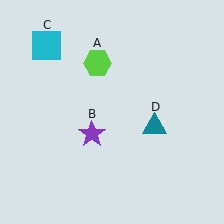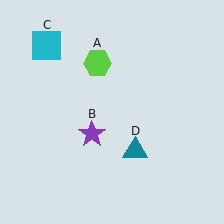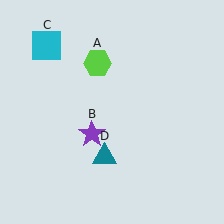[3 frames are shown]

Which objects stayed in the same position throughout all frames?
Lime hexagon (object A) and purple star (object B) and cyan square (object C) remained stationary.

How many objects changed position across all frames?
1 object changed position: teal triangle (object D).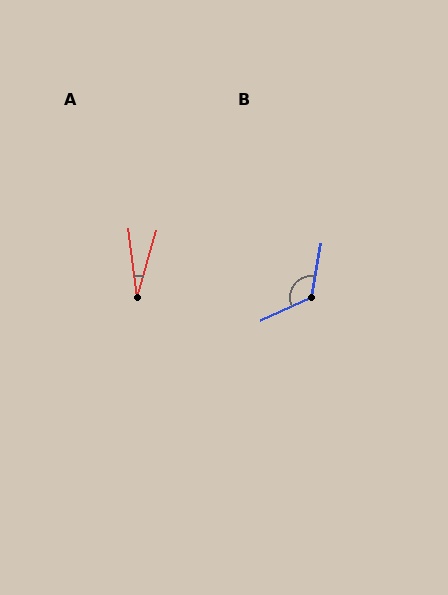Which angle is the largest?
B, at approximately 124 degrees.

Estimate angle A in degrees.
Approximately 23 degrees.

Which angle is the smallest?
A, at approximately 23 degrees.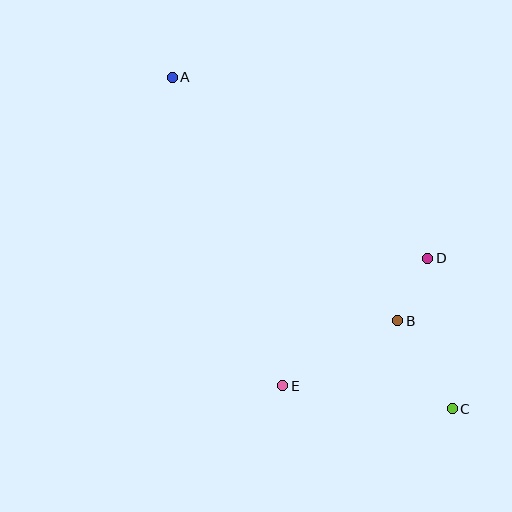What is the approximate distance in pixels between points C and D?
The distance between C and D is approximately 153 pixels.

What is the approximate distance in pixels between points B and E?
The distance between B and E is approximately 132 pixels.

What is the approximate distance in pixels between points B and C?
The distance between B and C is approximately 104 pixels.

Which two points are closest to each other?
Points B and D are closest to each other.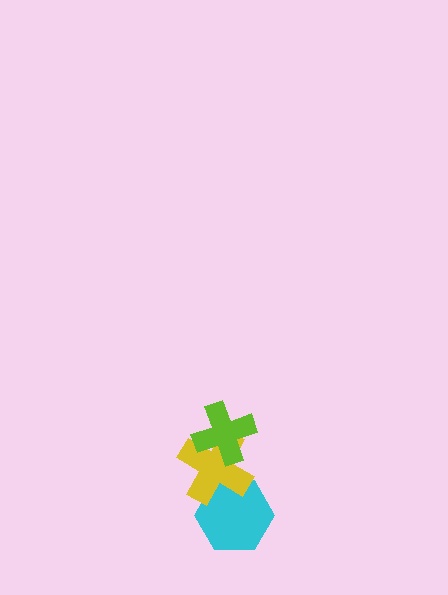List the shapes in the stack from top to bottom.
From top to bottom: the lime cross, the yellow cross, the cyan hexagon.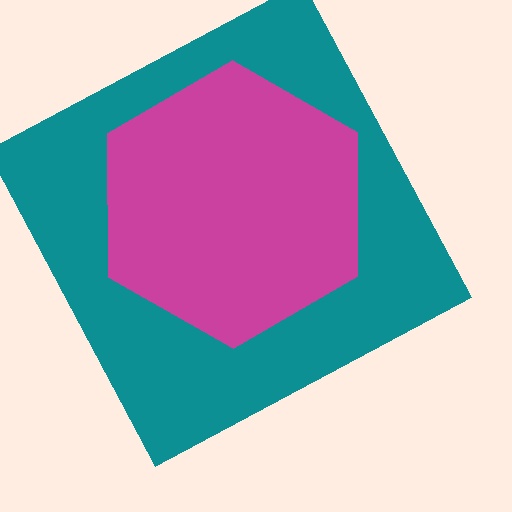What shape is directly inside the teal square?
The magenta hexagon.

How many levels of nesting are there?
2.